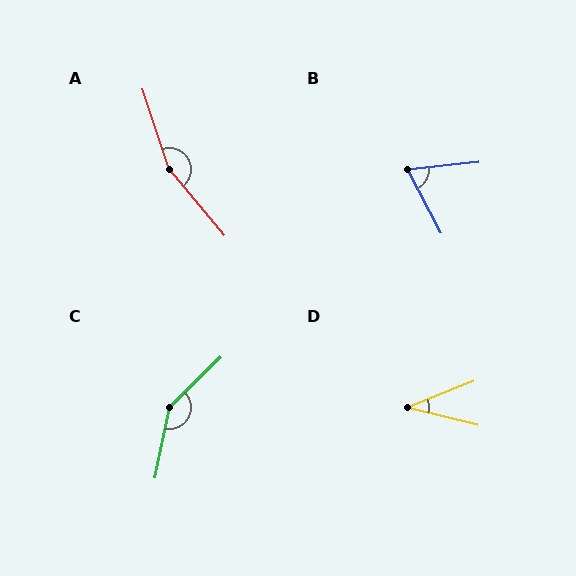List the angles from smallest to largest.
D (36°), B (68°), C (146°), A (159°).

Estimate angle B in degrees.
Approximately 68 degrees.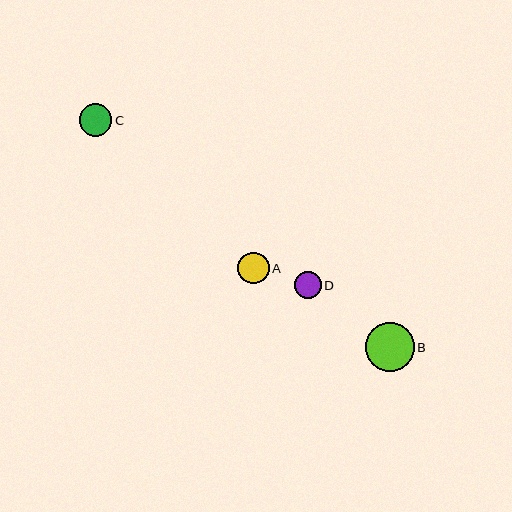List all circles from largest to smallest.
From largest to smallest: B, C, A, D.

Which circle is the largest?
Circle B is the largest with a size of approximately 49 pixels.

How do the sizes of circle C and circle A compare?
Circle C and circle A are approximately the same size.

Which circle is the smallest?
Circle D is the smallest with a size of approximately 27 pixels.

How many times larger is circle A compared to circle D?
Circle A is approximately 1.2 times the size of circle D.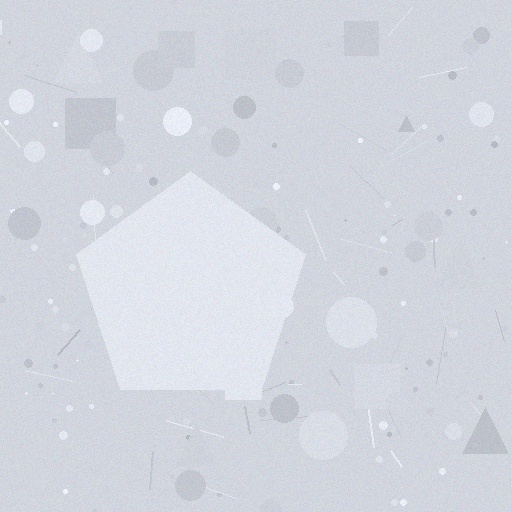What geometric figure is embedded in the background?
A pentagon is embedded in the background.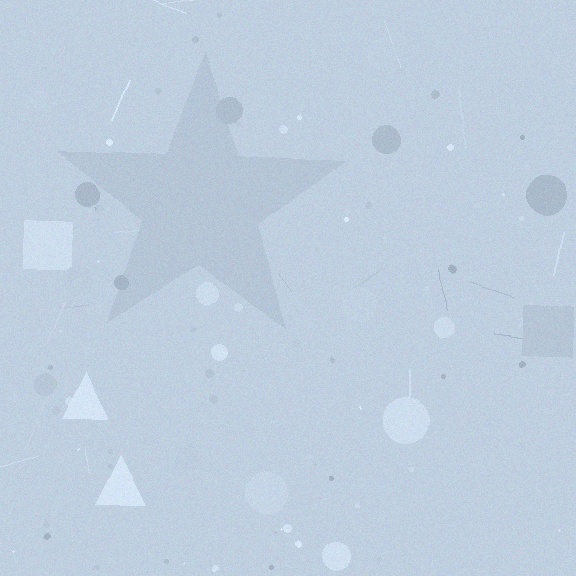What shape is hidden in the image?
A star is hidden in the image.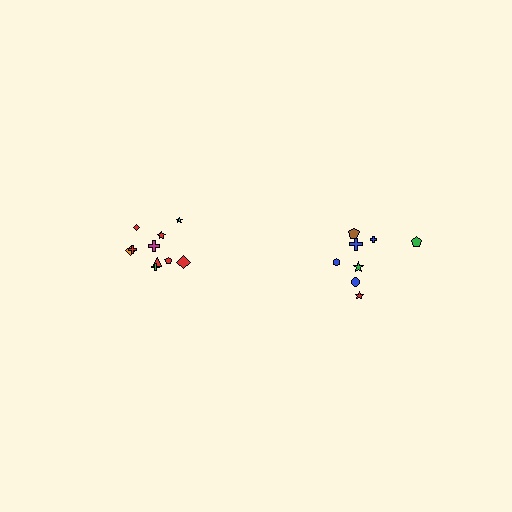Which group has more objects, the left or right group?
The left group.